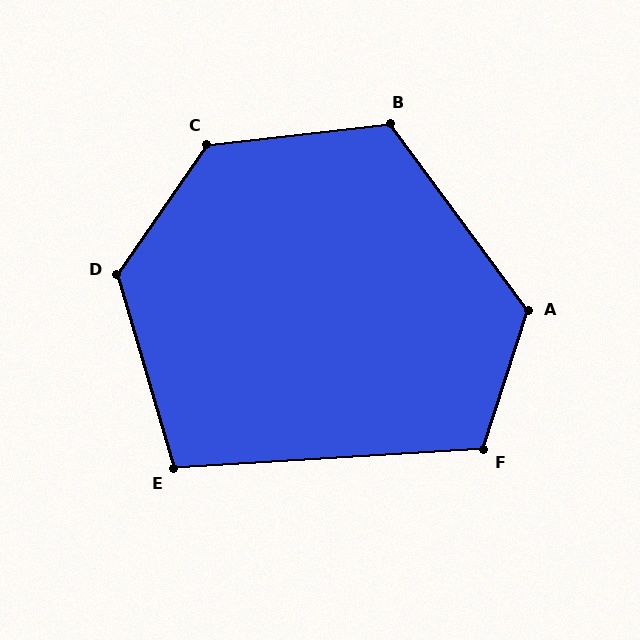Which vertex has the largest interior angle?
C, at approximately 131 degrees.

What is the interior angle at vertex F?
Approximately 111 degrees (obtuse).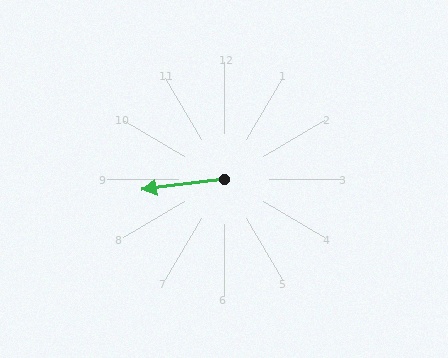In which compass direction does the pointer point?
West.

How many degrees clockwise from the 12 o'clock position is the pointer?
Approximately 263 degrees.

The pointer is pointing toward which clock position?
Roughly 9 o'clock.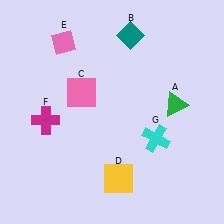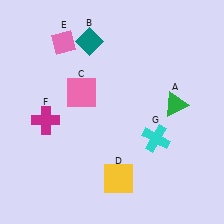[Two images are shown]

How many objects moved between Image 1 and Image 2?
1 object moved between the two images.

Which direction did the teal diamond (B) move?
The teal diamond (B) moved left.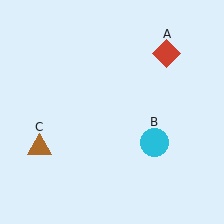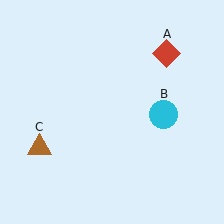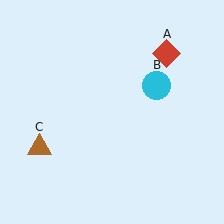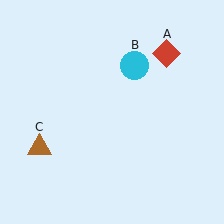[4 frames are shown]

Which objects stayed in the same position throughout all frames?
Red diamond (object A) and brown triangle (object C) remained stationary.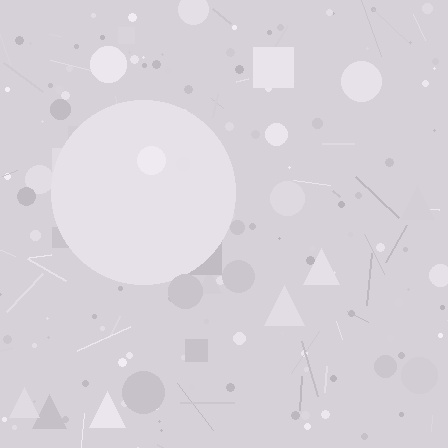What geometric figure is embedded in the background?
A circle is embedded in the background.